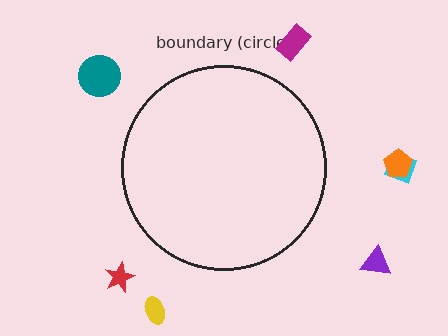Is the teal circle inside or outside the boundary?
Outside.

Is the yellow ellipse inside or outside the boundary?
Outside.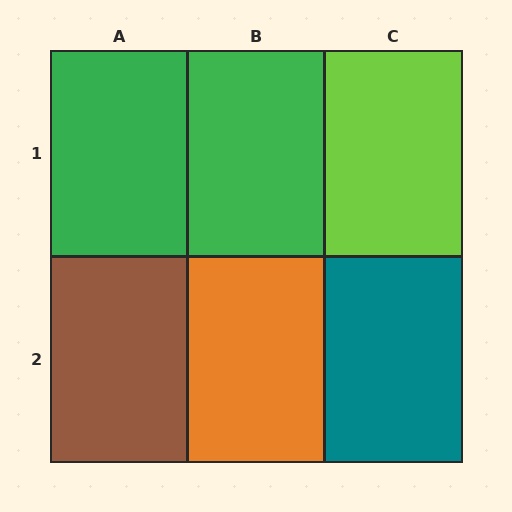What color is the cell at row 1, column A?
Green.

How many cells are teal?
1 cell is teal.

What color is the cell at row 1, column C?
Lime.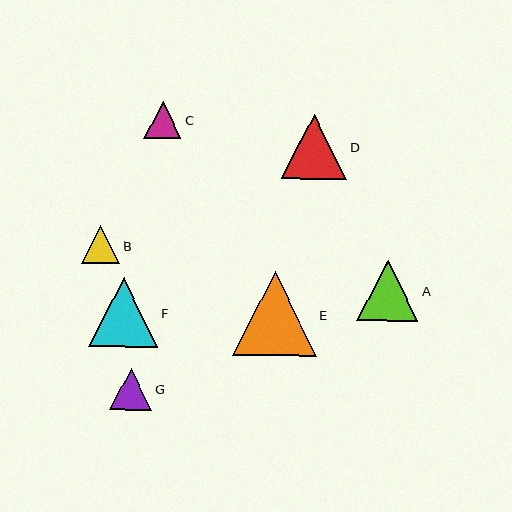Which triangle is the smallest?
Triangle C is the smallest with a size of approximately 37 pixels.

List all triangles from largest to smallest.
From largest to smallest: E, F, D, A, G, B, C.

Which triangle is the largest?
Triangle E is the largest with a size of approximately 84 pixels.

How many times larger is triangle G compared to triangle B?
Triangle G is approximately 1.1 times the size of triangle B.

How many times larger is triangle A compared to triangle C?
Triangle A is approximately 1.6 times the size of triangle C.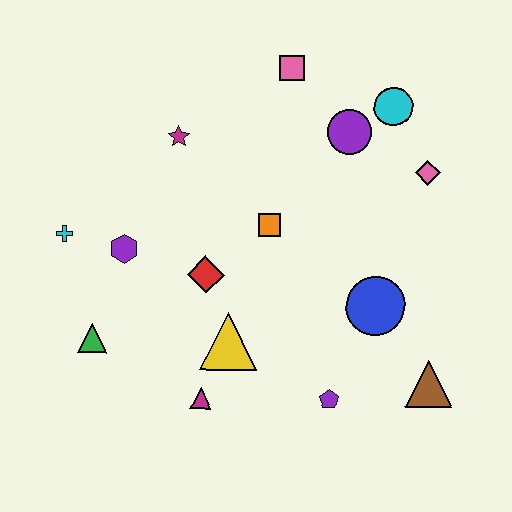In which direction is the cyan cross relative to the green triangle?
The cyan cross is above the green triangle.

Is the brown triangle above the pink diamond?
No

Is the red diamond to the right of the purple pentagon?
No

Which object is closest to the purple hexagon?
The cyan cross is closest to the purple hexagon.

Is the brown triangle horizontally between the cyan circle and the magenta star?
No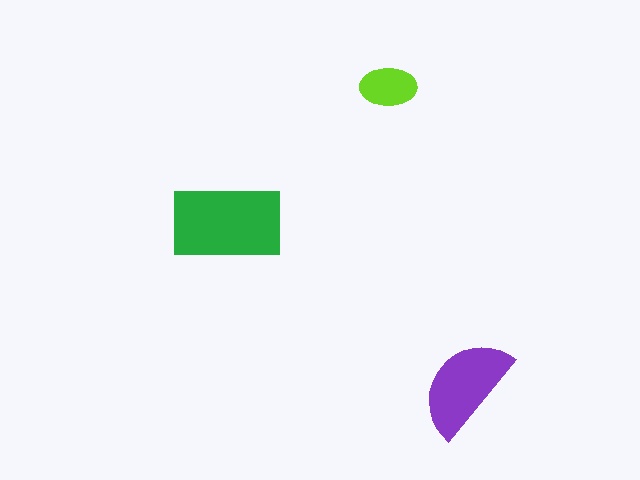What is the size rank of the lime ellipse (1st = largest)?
3rd.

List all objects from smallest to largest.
The lime ellipse, the purple semicircle, the green rectangle.